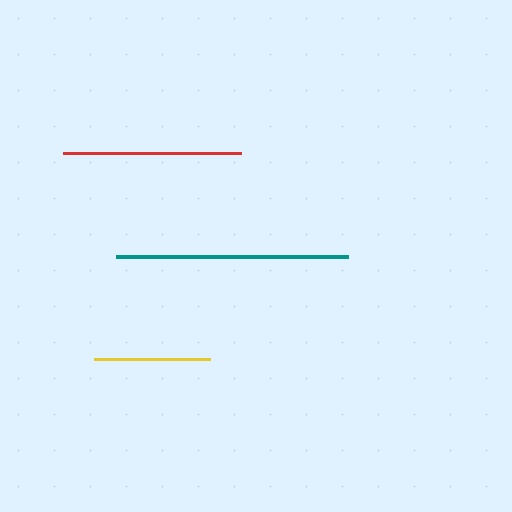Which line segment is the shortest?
The yellow line is the shortest at approximately 116 pixels.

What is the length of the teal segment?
The teal segment is approximately 233 pixels long.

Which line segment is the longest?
The teal line is the longest at approximately 233 pixels.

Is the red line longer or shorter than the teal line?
The teal line is longer than the red line.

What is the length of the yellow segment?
The yellow segment is approximately 116 pixels long.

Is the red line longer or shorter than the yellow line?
The red line is longer than the yellow line.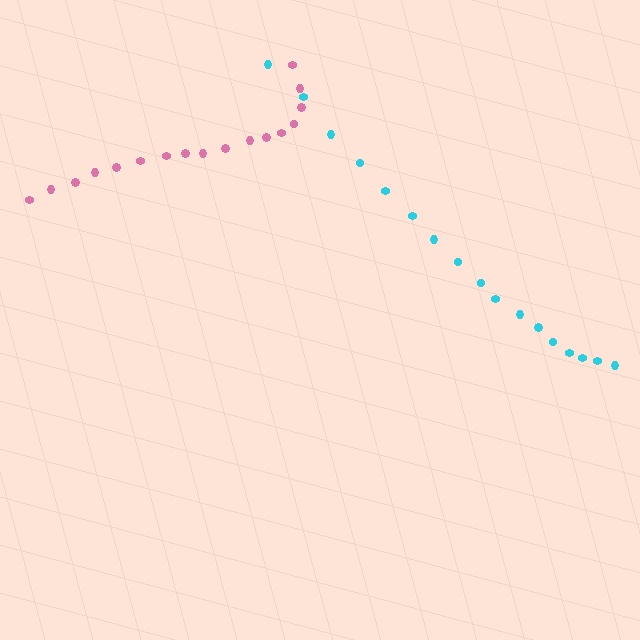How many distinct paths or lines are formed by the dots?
There are 2 distinct paths.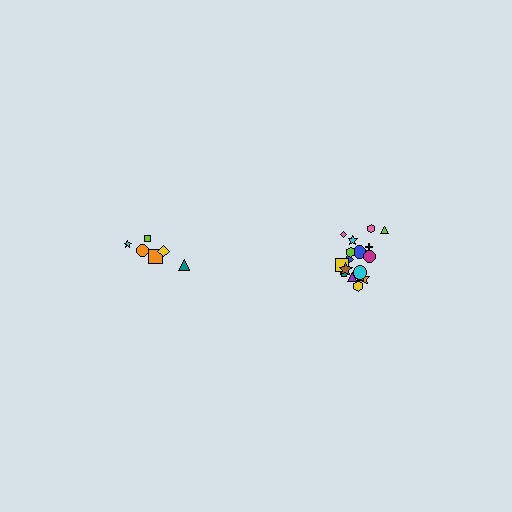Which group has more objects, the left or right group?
The right group.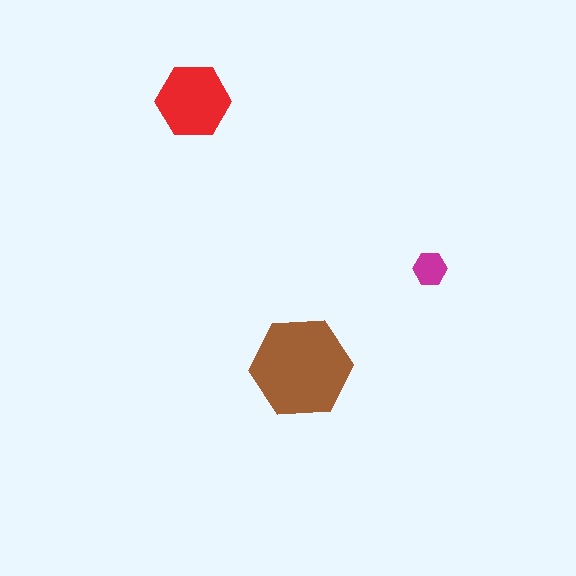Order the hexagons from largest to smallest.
the brown one, the red one, the magenta one.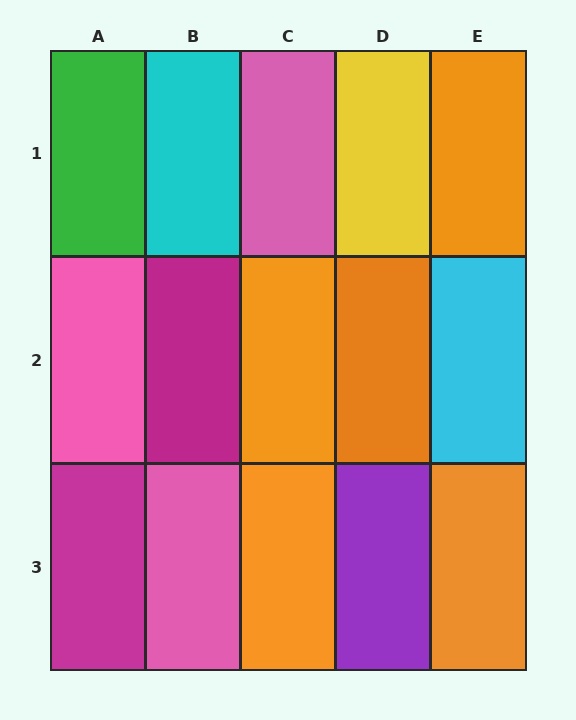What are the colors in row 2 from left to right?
Pink, magenta, orange, orange, cyan.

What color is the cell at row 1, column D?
Yellow.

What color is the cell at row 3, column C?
Orange.